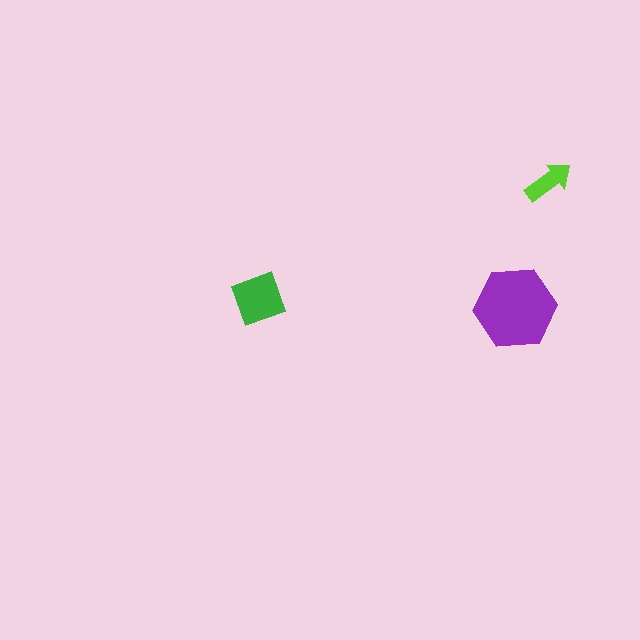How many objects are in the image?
There are 3 objects in the image.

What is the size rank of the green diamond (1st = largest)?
2nd.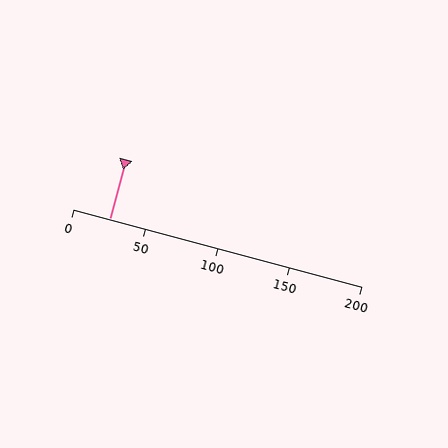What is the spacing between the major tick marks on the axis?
The major ticks are spaced 50 apart.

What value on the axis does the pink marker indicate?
The marker indicates approximately 25.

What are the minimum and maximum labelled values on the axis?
The axis runs from 0 to 200.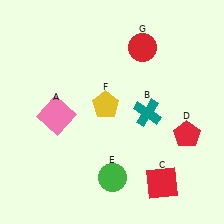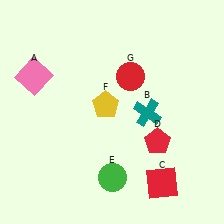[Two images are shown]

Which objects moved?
The objects that moved are: the pink square (A), the red pentagon (D), the red circle (G).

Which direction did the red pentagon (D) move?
The red pentagon (D) moved left.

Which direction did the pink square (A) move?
The pink square (A) moved up.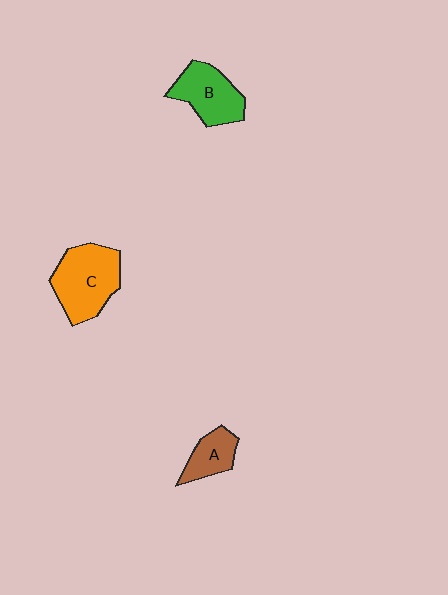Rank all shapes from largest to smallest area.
From largest to smallest: C (orange), B (green), A (brown).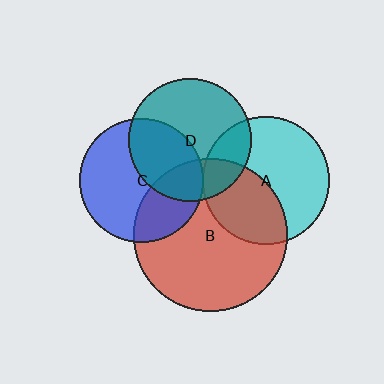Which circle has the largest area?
Circle B (red).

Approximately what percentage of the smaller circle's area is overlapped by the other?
Approximately 30%.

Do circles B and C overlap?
Yes.